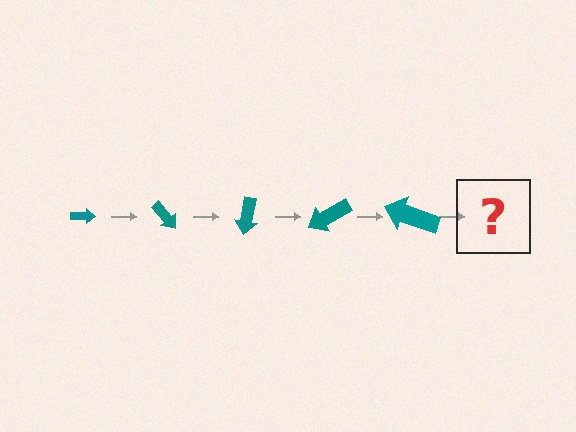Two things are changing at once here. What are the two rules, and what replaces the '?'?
The two rules are that the arrow grows larger each step and it rotates 50 degrees each step. The '?' should be an arrow, larger than the previous one and rotated 250 degrees from the start.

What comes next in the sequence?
The next element should be an arrow, larger than the previous one and rotated 250 degrees from the start.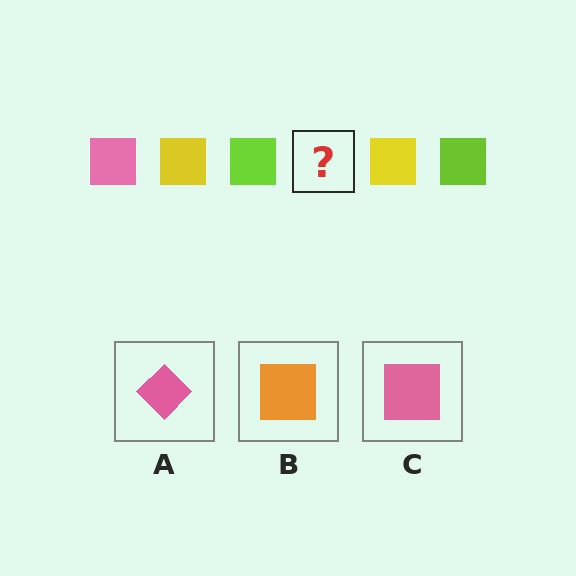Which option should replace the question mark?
Option C.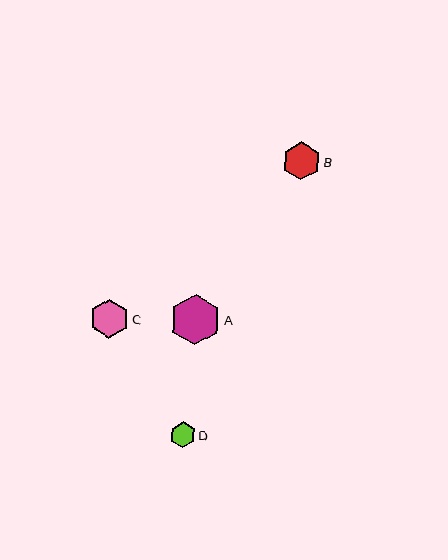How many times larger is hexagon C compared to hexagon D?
Hexagon C is approximately 1.5 times the size of hexagon D.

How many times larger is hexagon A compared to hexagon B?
Hexagon A is approximately 1.3 times the size of hexagon B.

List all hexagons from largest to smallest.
From largest to smallest: A, C, B, D.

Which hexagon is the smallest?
Hexagon D is the smallest with a size of approximately 26 pixels.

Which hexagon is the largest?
Hexagon A is the largest with a size of approximately 51 pixels.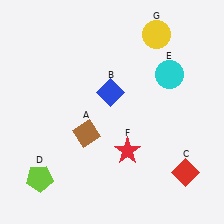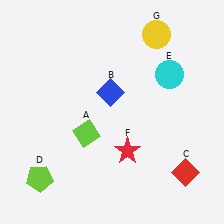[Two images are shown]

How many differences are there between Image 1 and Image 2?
There is 1 difference between the two images.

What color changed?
The diamond (A) changed from brown in Image 1 to lime in Image 2.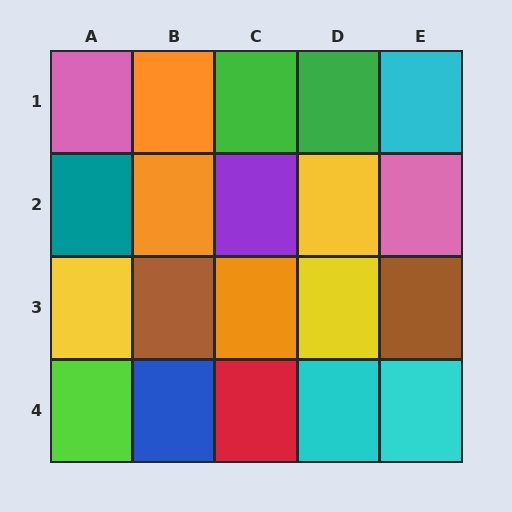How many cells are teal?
1 cell is teal.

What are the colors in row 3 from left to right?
Yellow, brown, orange, yellow, brown.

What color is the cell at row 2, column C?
Purple.